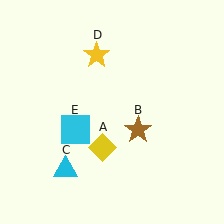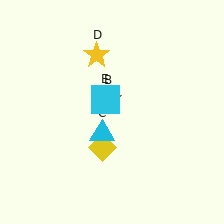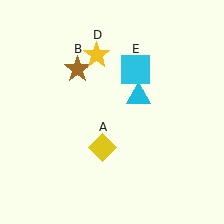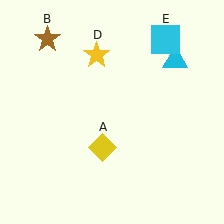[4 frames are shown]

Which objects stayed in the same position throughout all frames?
Yellow diamond (object A) and yellow star (object D) remained stationary.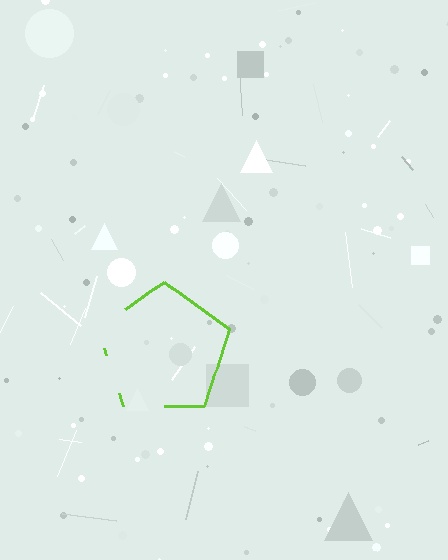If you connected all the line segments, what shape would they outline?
They would outline a pentagon.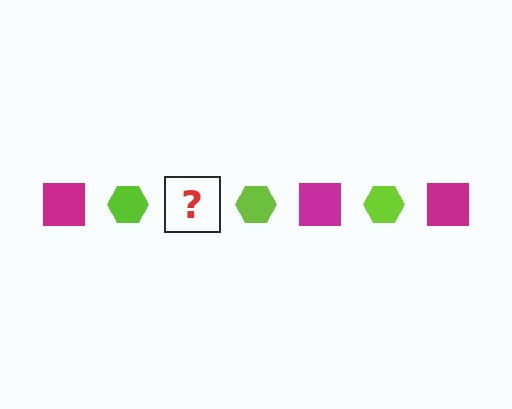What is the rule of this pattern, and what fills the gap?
The rule is that the pattern alternates between magenta square and lime hexagon. The gap should be filled with a magenta square.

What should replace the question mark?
The question mark should be replaced with a magenta square.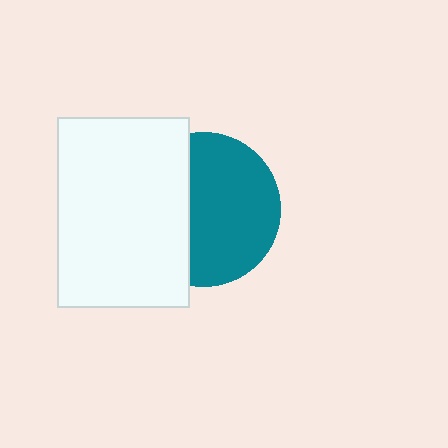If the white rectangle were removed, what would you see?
You would see the complete teal circle.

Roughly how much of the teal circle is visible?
About half of it is visible (roughly 61%).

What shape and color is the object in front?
The object in front is a white rectangle.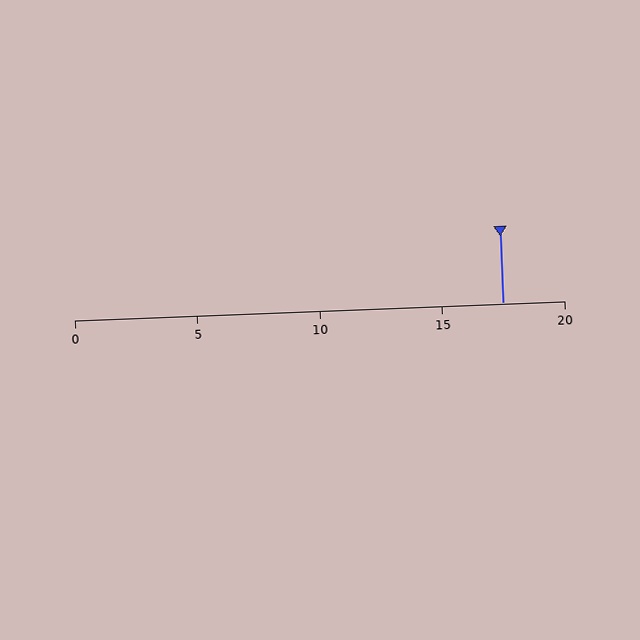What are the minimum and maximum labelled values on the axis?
The axis runs from 0 to 20.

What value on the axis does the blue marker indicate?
The marker indicates approximately 17.5.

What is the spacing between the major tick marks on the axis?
The major ticks are spaced 5 apart.